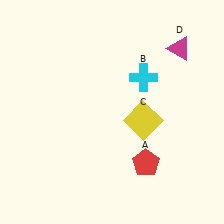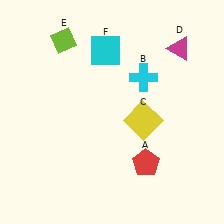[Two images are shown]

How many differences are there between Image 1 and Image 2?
There are 2 differences between the two images.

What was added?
A lime diamond (E), a cyan square (F) were added in Image 2.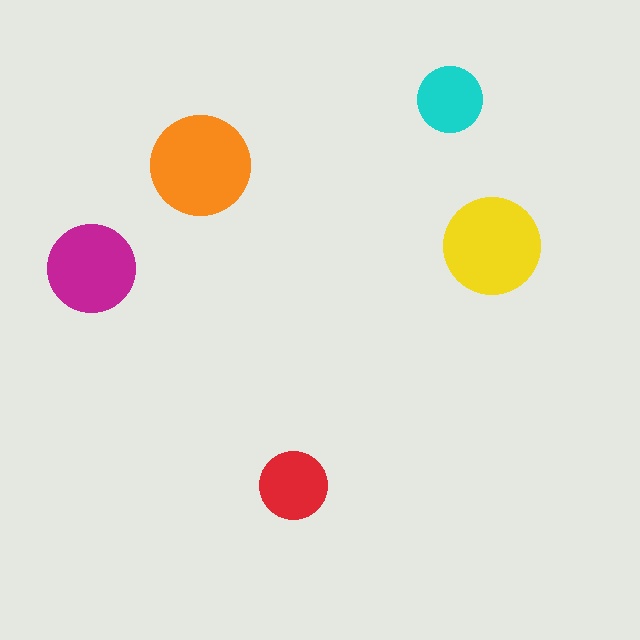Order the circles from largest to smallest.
the orange one, the yellow one, the magenta one, the red one, the cyan one.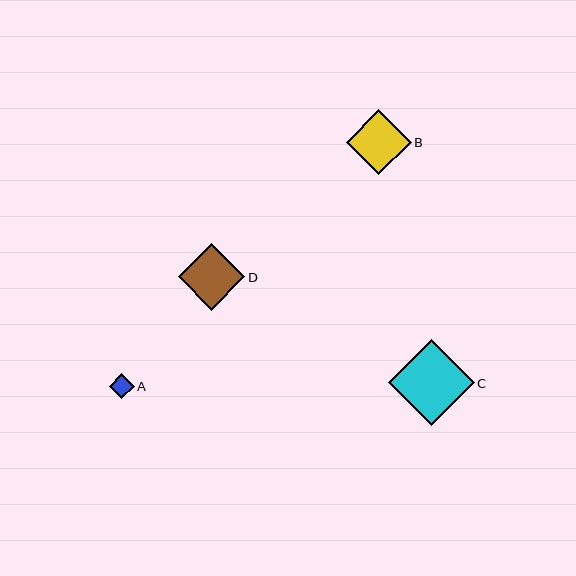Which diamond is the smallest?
Diamond A is the smallest with a size of approximately 25 pixels.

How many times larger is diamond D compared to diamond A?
Diamond D is approximately 2.7 times the size of diamond A.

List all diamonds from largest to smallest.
From largest to smallest: C, D, B, A.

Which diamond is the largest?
Diamond C is the largest with a size of approximately 86 pixels.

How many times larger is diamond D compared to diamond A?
Diamond D is approximately 2.7 times the size of diamond A.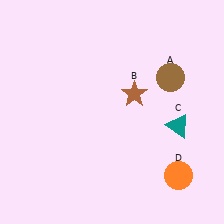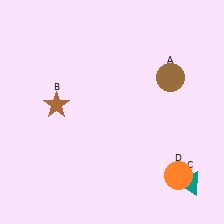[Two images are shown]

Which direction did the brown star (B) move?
The brown star (B) moved left.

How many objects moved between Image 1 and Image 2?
2 objects moved between the two images.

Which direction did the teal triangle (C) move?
The teal triangle (C) moved down.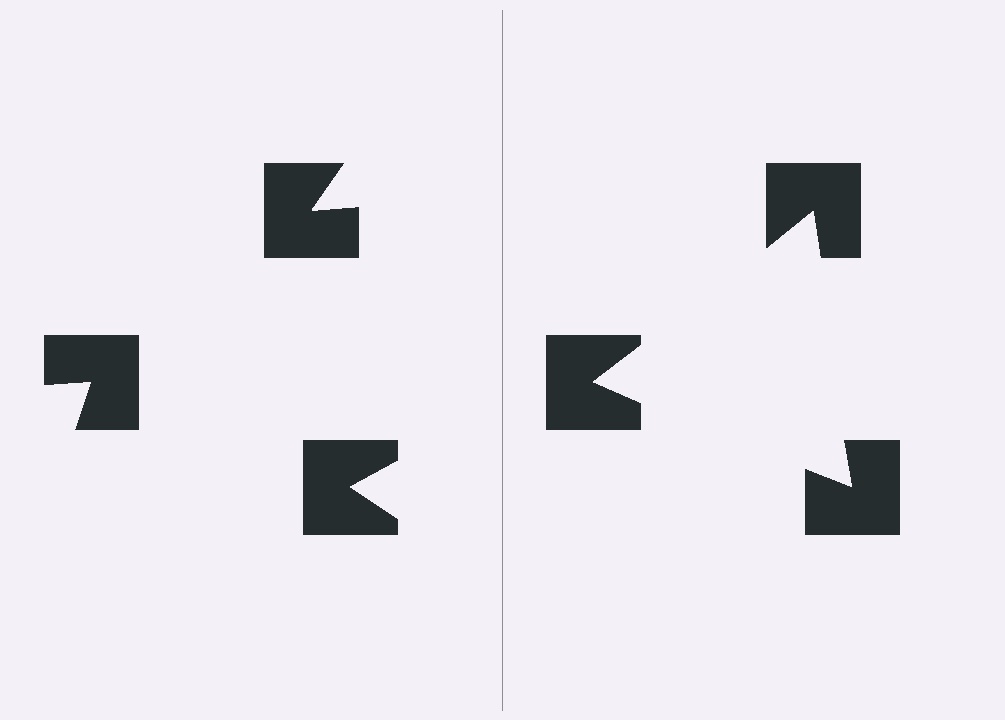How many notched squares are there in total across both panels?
6 — 3 on each side.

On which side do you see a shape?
An illusory triangle appears on the right side. On the left side the wedge cuts are rotated, so no coherent shape forms.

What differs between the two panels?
The notched squares are positioned identically on both sides; only the wedge orientations differ. On the right they align to a triangle; on the left they are misaligned.